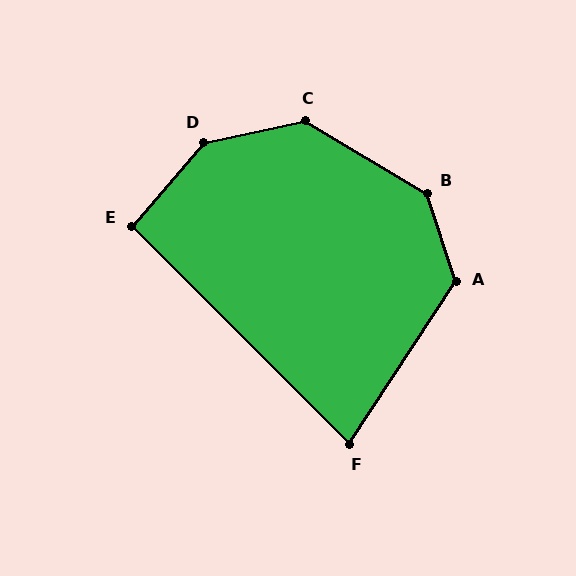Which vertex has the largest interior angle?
D, at approximately 143 degrees.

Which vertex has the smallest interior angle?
F, at approximately 78 degrees.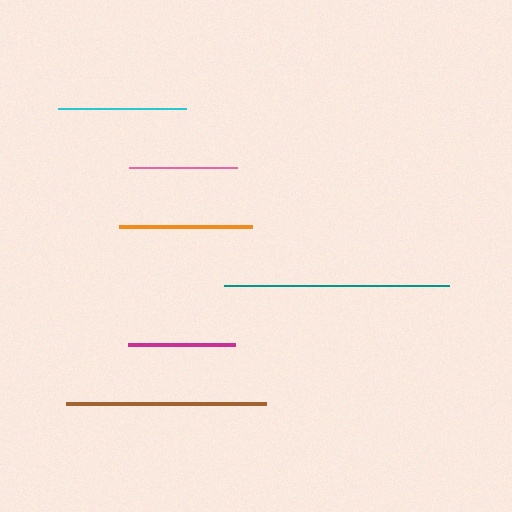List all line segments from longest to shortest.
From longest to shortest: teal, brown, orange, cyan, pink, magenta.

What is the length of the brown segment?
The brown segment is approximately 200 pixels long.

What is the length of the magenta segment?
The magenta segment is approximately 107 pixels long.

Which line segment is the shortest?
The magenta line is the shortest at approximately 107 pixels.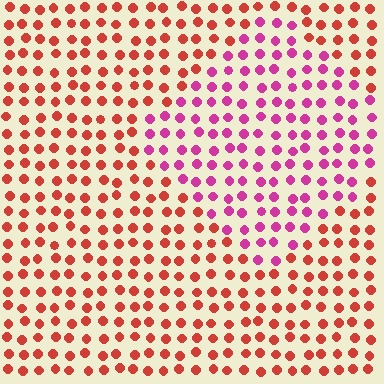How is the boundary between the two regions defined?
The boundary is defined purely by a slight shift in hue (about 45 degrees). Spacing, size, and orientation are identical on both sides.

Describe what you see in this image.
The image is filled with small red elements in a uniform arrangement. A diamond-shaped region is visible where the elements are tinted to a slightly different hue, forming a subtle color boundary.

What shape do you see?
I see a diamond.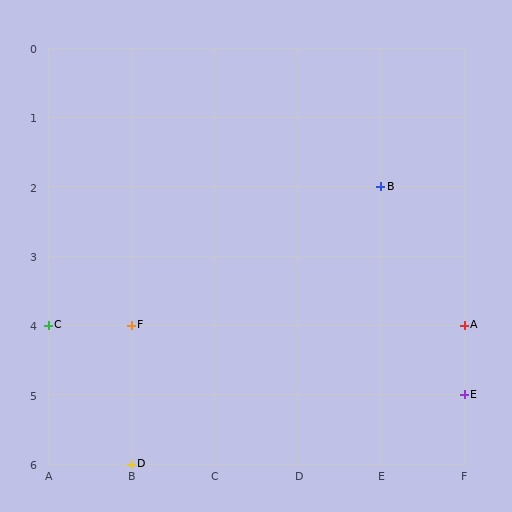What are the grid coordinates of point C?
Point C is at grid coordinates (A, 4).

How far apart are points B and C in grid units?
Points B and C are 4 columns and 2 rows apart (about 4.5 grid units diagonally).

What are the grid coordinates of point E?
Point E is at grid coordinates (F, 5).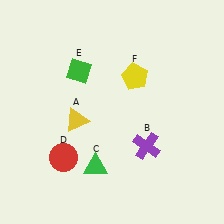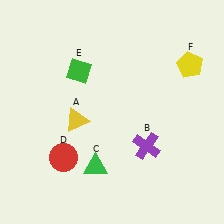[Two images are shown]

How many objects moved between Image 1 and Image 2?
1 object moved between the two images.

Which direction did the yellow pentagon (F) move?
The yellow pentagon (F) moved right.